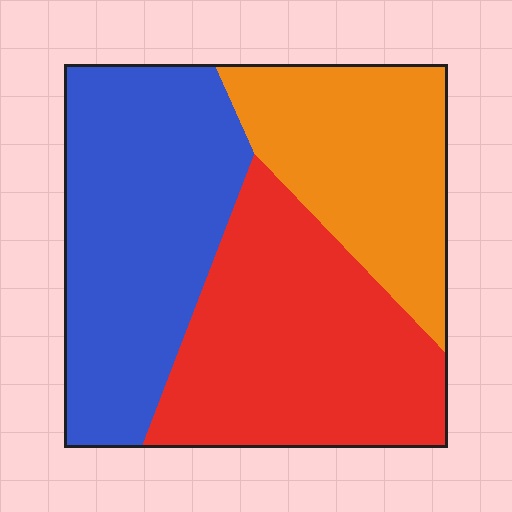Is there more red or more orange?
Red.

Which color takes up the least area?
Orange, at roughly 25%.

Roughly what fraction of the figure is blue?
Blue takes up about three eighths (3/8) of the figure.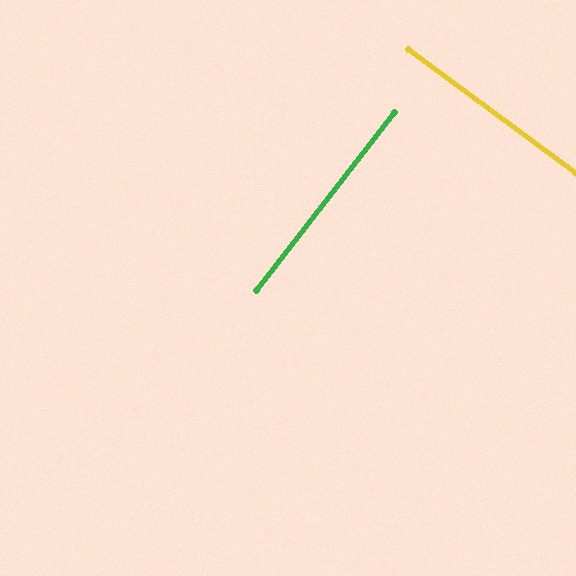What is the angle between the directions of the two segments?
Approximately 88 degrees.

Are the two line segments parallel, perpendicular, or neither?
Perpendicular — they meet at approximately 88°.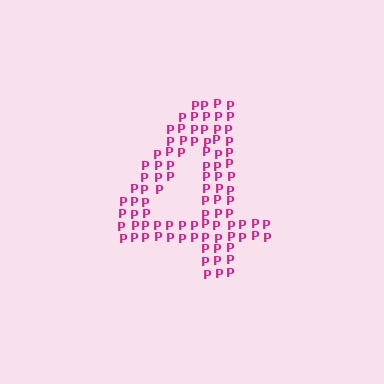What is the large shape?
The large shape is the digit 4.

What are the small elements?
The small elements are letter P's.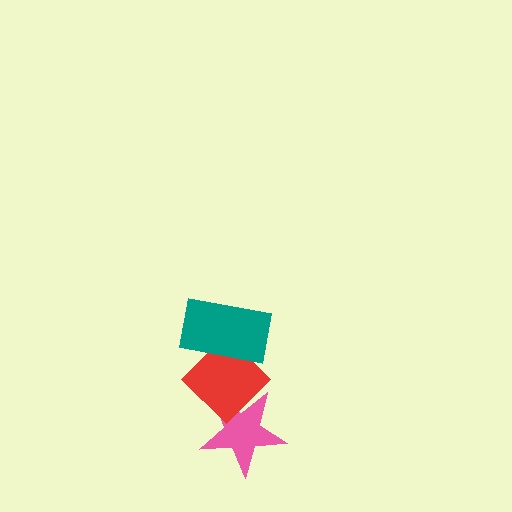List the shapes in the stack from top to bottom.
From top to bottom: the teal rectangle, the red diamond, the pink star.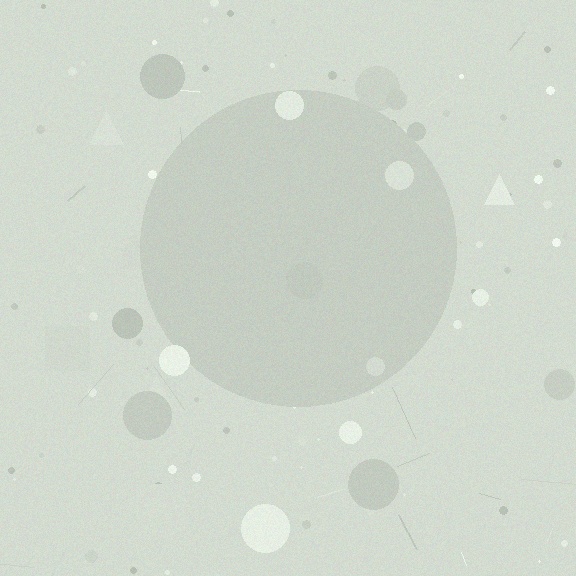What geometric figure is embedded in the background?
A circle is embedded in the background.